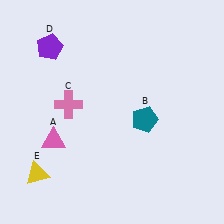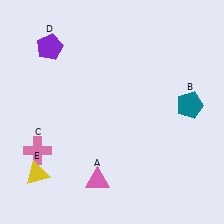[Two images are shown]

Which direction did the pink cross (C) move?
The pink cross (C) moved down.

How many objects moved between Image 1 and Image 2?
3 objects moved between the two images.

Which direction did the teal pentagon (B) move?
The teal pentagon (B) moved right.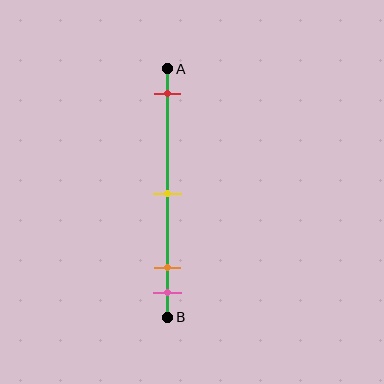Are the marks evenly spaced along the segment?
No, the marks are not evenly spaced.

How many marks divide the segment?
There are 4 marks dividing the segment.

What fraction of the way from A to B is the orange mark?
The orange mark is approximately 80% (0.8) of the way from A to B.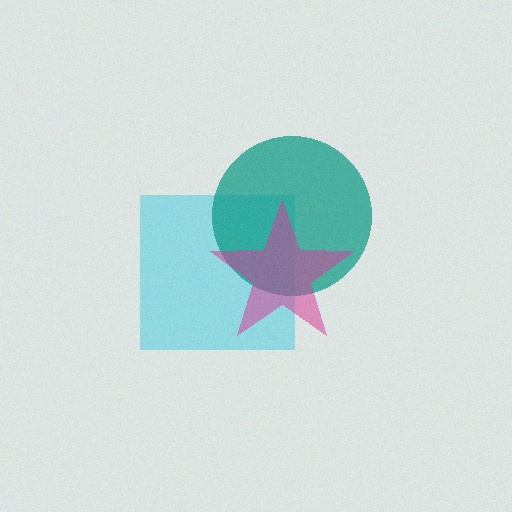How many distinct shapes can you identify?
There are 3 distinct shapes: a cyan square, a teal circle, a magenta star.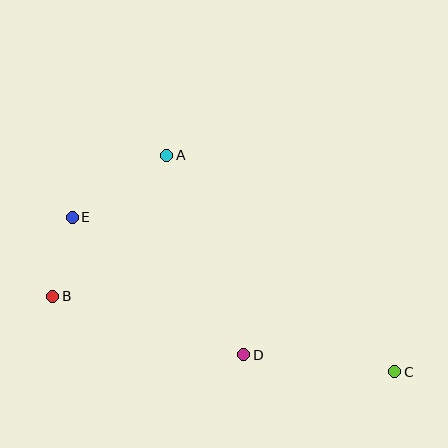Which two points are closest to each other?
Points B and E are closest to each other.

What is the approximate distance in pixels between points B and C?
The distance between B and C is approximately 350 pixels.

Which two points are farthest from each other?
Points C and E are farthest from each other.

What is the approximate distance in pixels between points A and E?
The distance between A and E is approximately 113 pixels.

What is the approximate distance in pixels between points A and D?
The distance between A and D is approximately 214 pixels.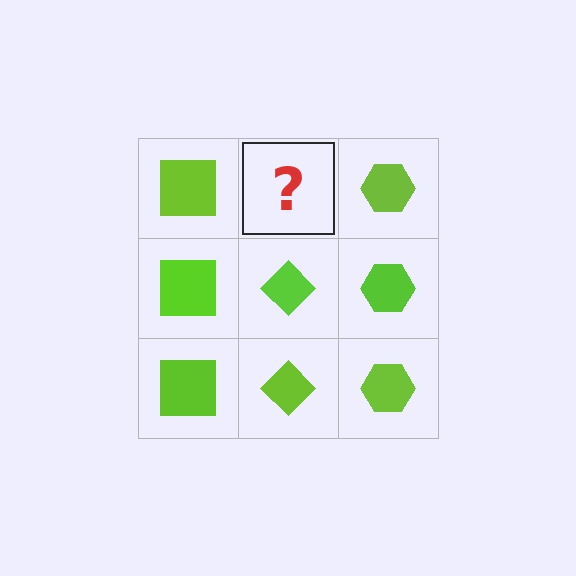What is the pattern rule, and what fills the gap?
The rule is that each column has a consistent shape. The gap should be filled with a lime diamond.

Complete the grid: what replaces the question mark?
The question mark should be replaced with a lime diamond.